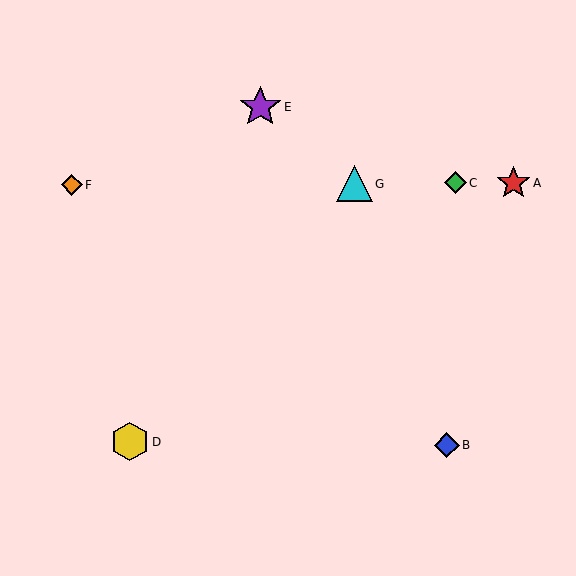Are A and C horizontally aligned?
Yes, both are at y≈183.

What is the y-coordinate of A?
Object A is at y≈183.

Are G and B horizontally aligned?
No, G is at y≈184 and B is at y≈445.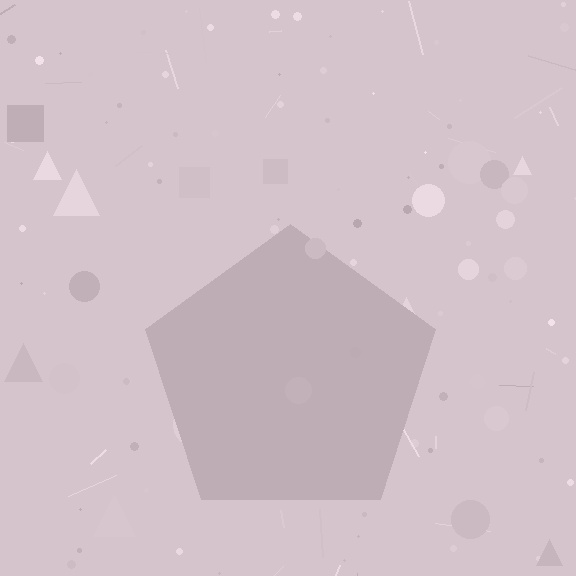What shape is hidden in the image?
A pentagon is hidden in the image.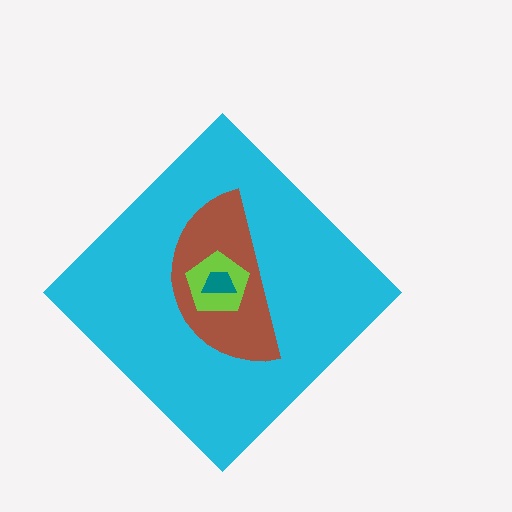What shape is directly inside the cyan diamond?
The brown semicircle.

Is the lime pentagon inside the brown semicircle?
Yes.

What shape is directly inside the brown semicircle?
The lime pentagon.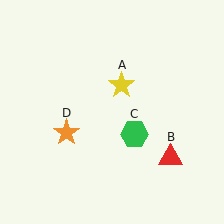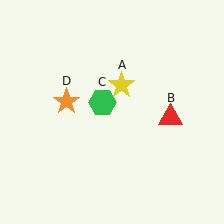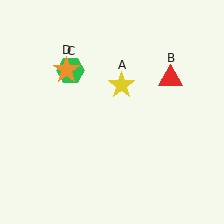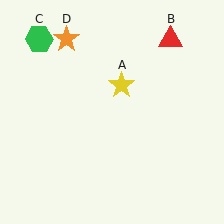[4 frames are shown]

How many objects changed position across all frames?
3 objects changed position: red triangle (object B), green hexagon (object C), orange star (object D).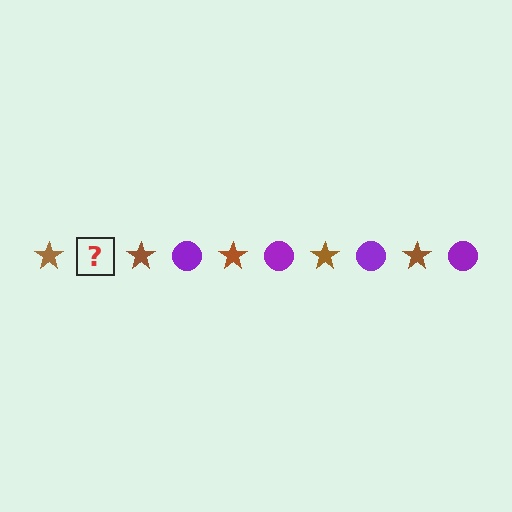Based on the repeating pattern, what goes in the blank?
The blank should be a purple circle.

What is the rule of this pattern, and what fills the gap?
The rule is that the pattern alternates between brown star and purple circle. The gap should be filled with a purple circle.